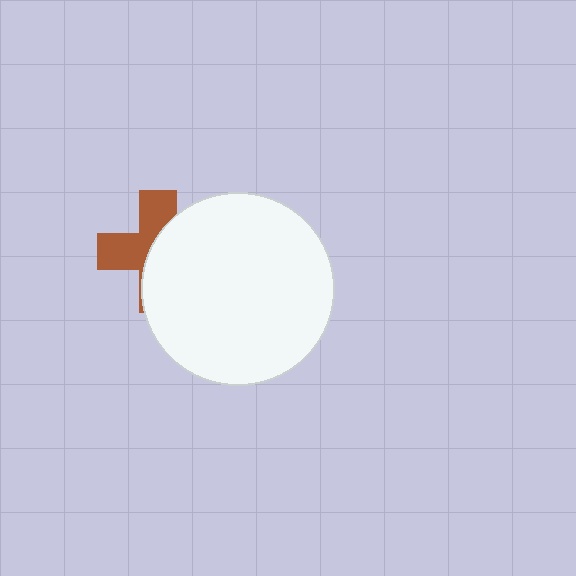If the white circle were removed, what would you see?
You would see the complete brown cross.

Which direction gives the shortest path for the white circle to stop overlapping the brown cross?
Moving right gives the shortest separation.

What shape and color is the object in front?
The object in front is a white circle.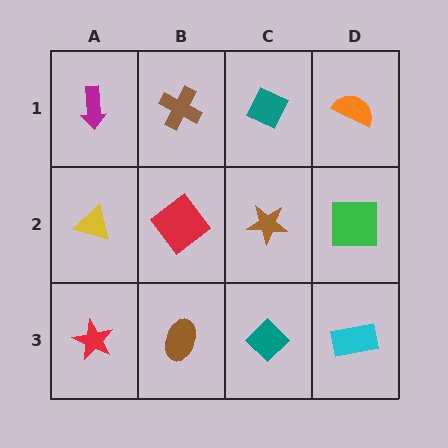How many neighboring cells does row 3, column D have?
2.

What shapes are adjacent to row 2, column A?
A magenta arrow (row 1, column A), a red star (row 3, column A), a red diamond (row 2, column B).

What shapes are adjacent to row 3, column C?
A brown star (row 2, column C), a brown ellipse (row 3, column B), a cyan rectangle (row 3, column D).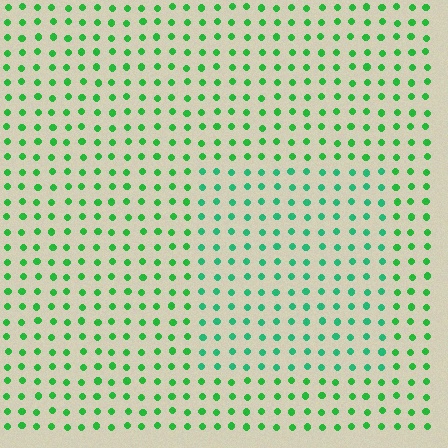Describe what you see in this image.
The image is filled with small green elements in a uniform arrangement. A rectangle-shaped region is visible where the elements are tinted to a slightly different hue, forming a subtle color boundary.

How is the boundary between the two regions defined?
The boundary is defined purely by a slight shift in hue (about 25 degrees). Spacing, size, and orientation are identical on both sides.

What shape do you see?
I see a rectangle.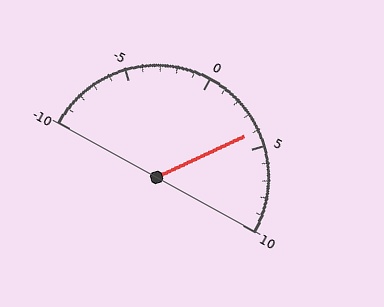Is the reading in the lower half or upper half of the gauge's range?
The reading is in the upper half of the range (-10 to 10).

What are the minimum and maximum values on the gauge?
The gauge ranges from -10 to 10.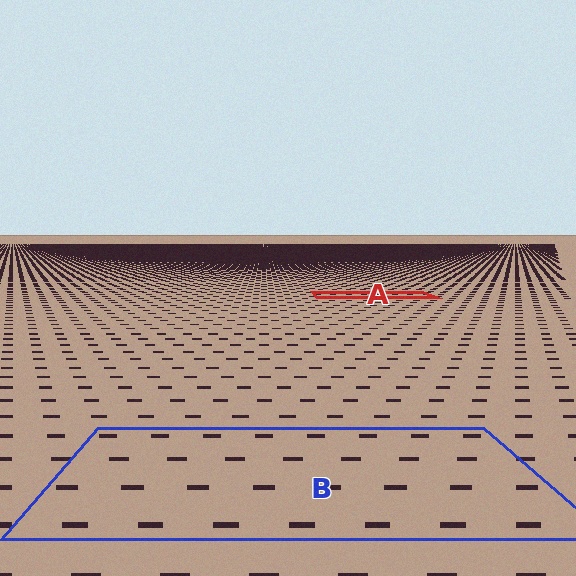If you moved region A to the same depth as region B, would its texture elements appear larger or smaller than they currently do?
They would appear larger. At a closer depth, the same texture elements are projected at a bigger on-screen size.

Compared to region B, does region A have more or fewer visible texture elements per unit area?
Region A has more texture elements per unit area — they are packed more densely because it is farther away.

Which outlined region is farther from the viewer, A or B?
Region A is farther from the viewer — the texture elements inside it appear smaller and more densely packed.